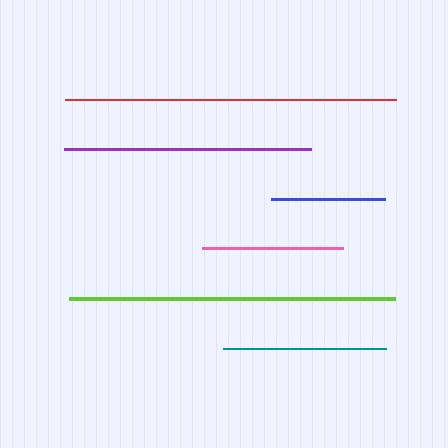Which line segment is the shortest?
The blue line is the shortest at approximately 114 pixels.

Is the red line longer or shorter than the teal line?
The red line is longer than the teal line.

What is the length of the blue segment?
The blue segment is approximately 114 pixels long.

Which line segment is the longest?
The red line is the longest at approximately 332 pixels.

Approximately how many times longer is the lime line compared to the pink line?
The lime line is approximately 2.3 times the length of the pink line.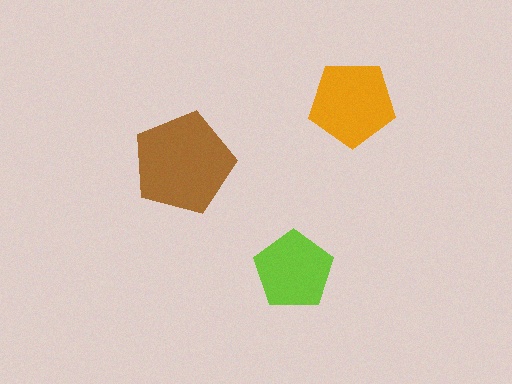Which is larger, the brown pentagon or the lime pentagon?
The brown one.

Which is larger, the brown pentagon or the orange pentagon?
The brown one.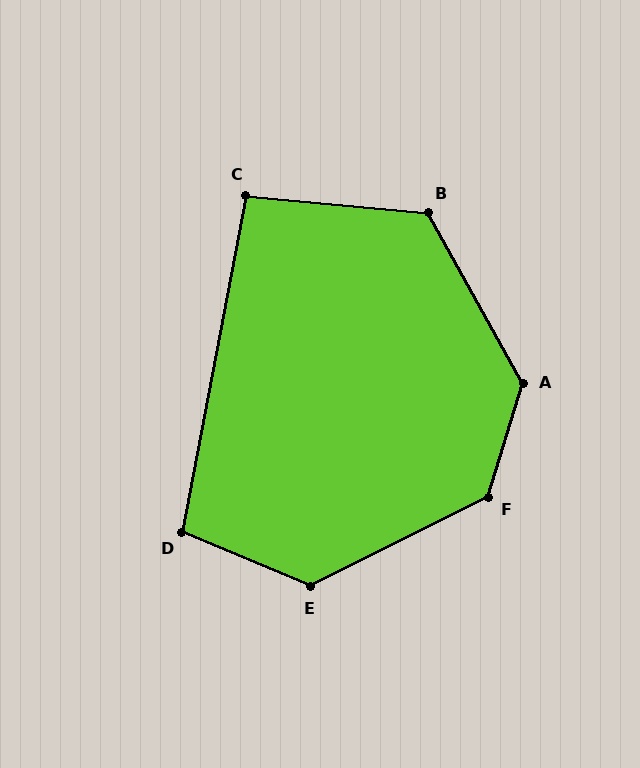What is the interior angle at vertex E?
Approximately 131 degrees (obtuse).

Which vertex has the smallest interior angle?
C, at approximately 95 degrees.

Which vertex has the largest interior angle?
A, at approximately 134 degrees.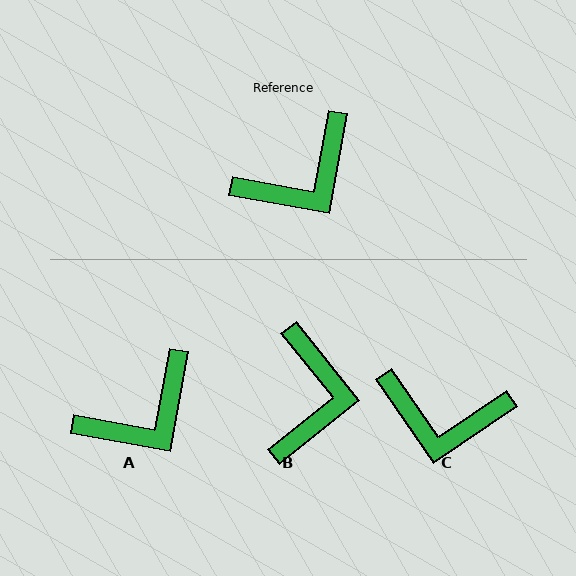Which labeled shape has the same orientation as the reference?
A.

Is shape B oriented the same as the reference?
No, it is off by about 49 degrees.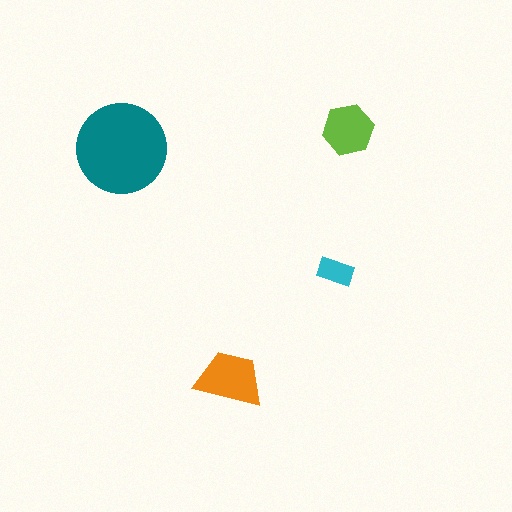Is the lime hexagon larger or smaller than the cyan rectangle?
Larger.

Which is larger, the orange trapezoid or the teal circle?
The teal circle.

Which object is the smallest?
The cyan rectangle.